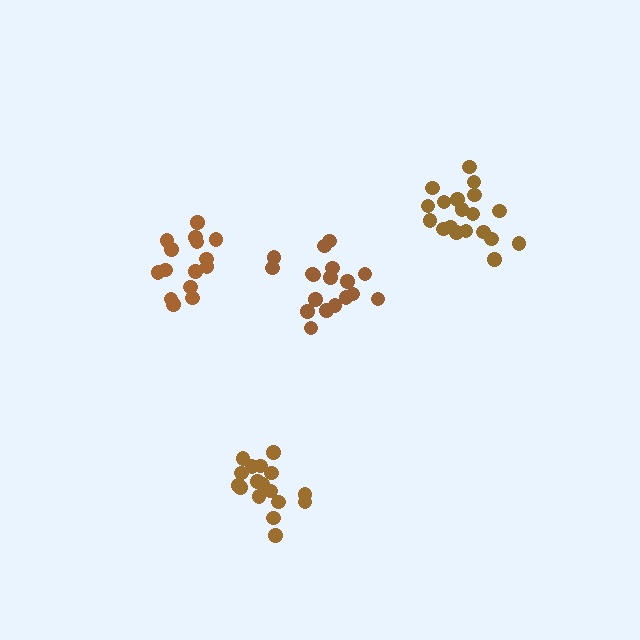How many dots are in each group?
Group 1: 19 dots, Group 2: 18 dots, Group 3: 17 dots, Group 4: 15 dots (69 total).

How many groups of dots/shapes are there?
There are 4 groups.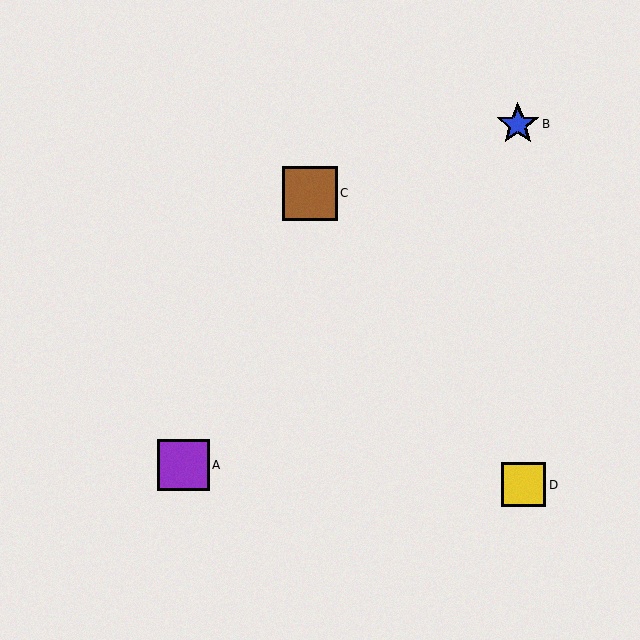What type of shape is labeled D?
Shape D is a yellow square.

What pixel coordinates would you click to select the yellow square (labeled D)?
Click at (524, 485) to select the yellow square D.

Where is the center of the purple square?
The center of the purple square is at (183, 465).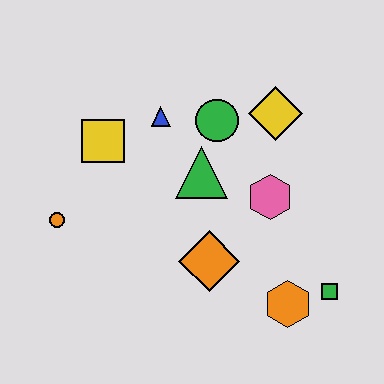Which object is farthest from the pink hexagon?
The orange circle is farthest from the pink hexagon.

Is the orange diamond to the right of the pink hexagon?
No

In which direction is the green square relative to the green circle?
The green square is below the green circle.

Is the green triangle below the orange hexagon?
No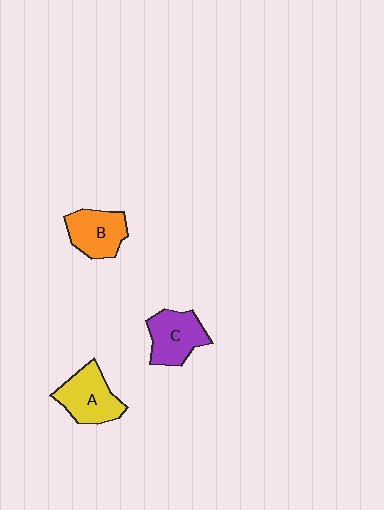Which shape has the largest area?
Shape A (yellow).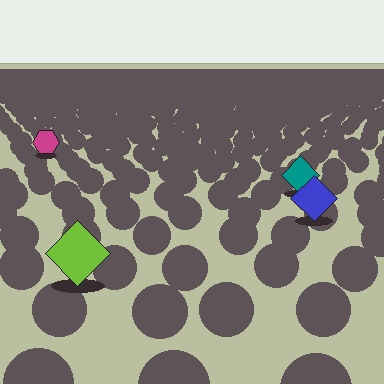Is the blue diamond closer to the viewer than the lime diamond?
No. The lime diamond is closer — you can tell from the texture gradient: the ground texture is coarser near it.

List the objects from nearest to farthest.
From nearest to farthest: the lime diamond, the blue diamond, the teal diamond, the magenta hexagon.